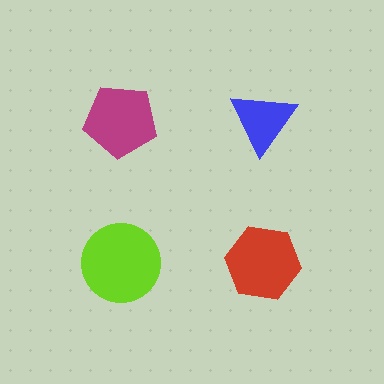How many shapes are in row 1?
2 shapes.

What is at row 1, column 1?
A magenta pentagon.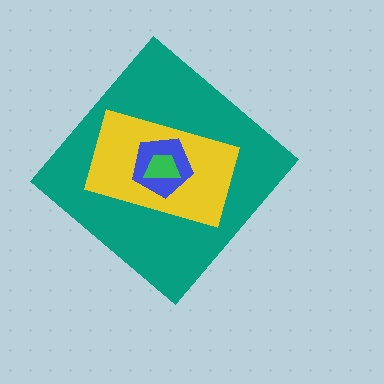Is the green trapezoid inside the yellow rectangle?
Yes.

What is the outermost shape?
The teal diamond.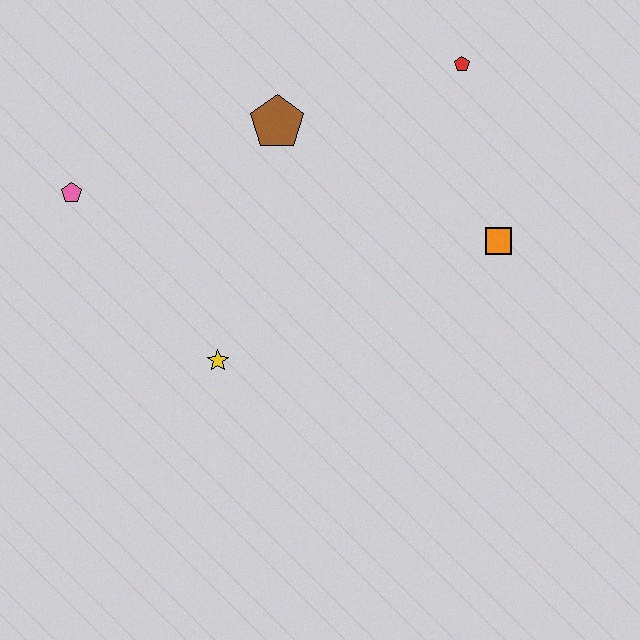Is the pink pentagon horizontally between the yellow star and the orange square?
No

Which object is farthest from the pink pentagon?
The orange square is farthest from the pink pentagon.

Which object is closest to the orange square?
The red pentagon is closest to the orange square.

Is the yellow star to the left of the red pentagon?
Yes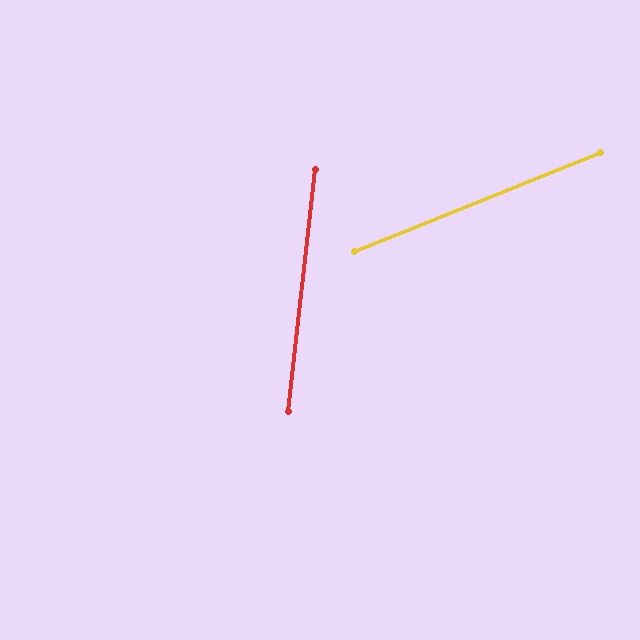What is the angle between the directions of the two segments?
Approximately 62 degrees.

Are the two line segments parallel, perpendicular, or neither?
Neither parallel nor perpendicular — they differ by about 62°.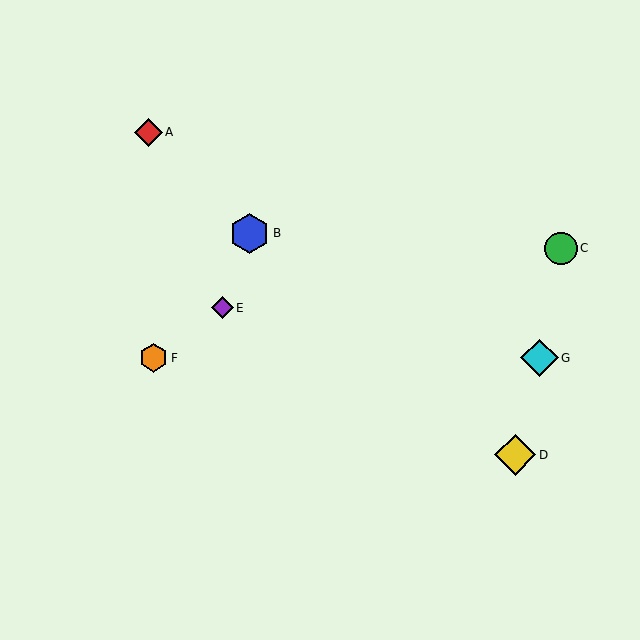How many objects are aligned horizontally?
2 objects (F, G) are aligned horizontally.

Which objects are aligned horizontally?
Objects F, G are aligned horizontally.